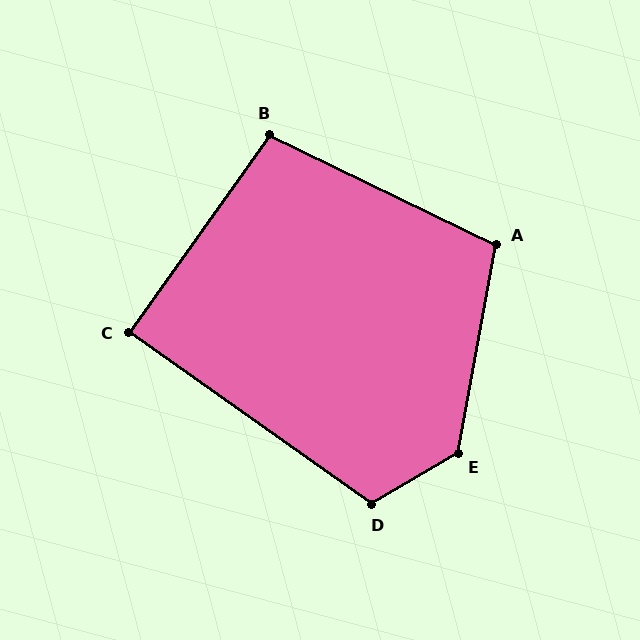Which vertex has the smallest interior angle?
C, at approximately 90 degrees.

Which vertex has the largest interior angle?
E, at approximately 131 degrees.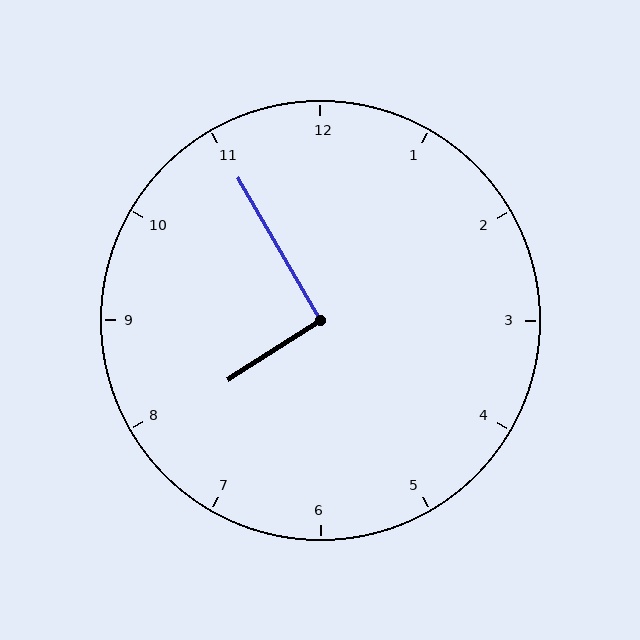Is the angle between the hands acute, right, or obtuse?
It is right.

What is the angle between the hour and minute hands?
Approximately 92 degrees.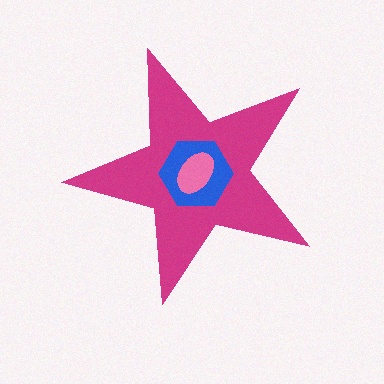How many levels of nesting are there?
3.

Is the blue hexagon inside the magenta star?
Yes.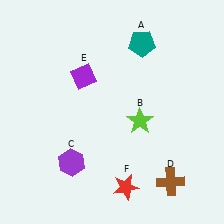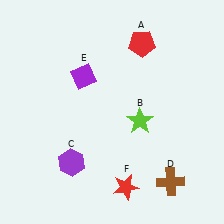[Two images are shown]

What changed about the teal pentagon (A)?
In Image 1, A is teal. In Image 2, it changed to red.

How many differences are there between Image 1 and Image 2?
There is 1 difference between the two images.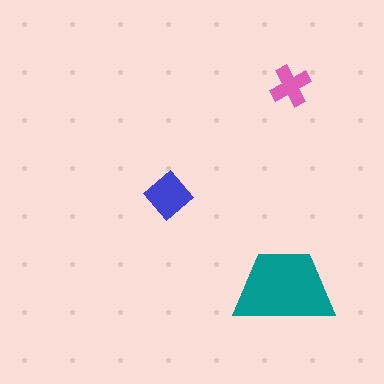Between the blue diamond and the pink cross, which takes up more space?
The blue diamond.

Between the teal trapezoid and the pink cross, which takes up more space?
The teal trapezoid.